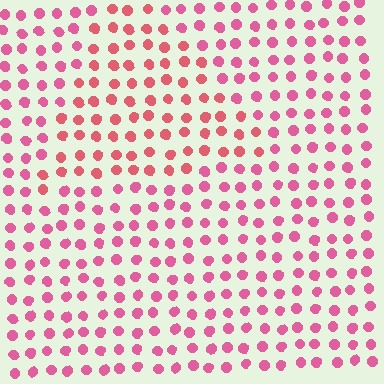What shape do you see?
I see a triangle.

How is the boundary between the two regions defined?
The boundary is defined purely by a slight shift in hue (about 22 degrees). Spacing, size, and orientation are identical on both sides.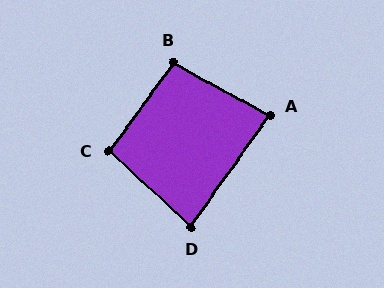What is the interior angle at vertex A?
Approximately 83 degrees (acute).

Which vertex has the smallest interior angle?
D, at approximately 82 degrees.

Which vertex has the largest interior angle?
B, at approximately 98 degrees.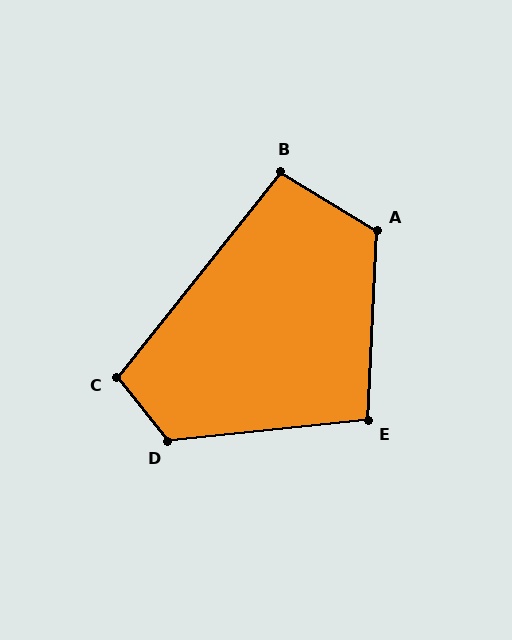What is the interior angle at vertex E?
Approximately 99 degrees (obtuse).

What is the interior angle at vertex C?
Approximately 103 degrees (obtuse).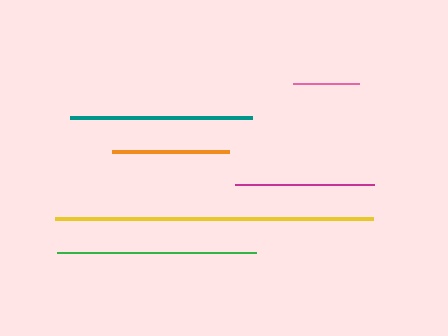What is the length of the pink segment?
The pink segment is approximately 66 pixels long.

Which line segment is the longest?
The yellow line is the longest at approximately 318 pixels.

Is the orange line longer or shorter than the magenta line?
The magenta line is longer than the orange line.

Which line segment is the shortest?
The pink line is the shortest at approximately 66 pixels.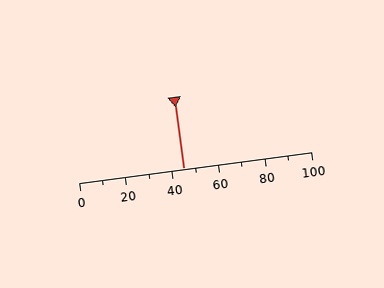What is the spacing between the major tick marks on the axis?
The major ticks are spaced 20 apart.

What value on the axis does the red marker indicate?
The marker indicates approximately 45.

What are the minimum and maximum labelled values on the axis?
The axis runs from 0 to 100.